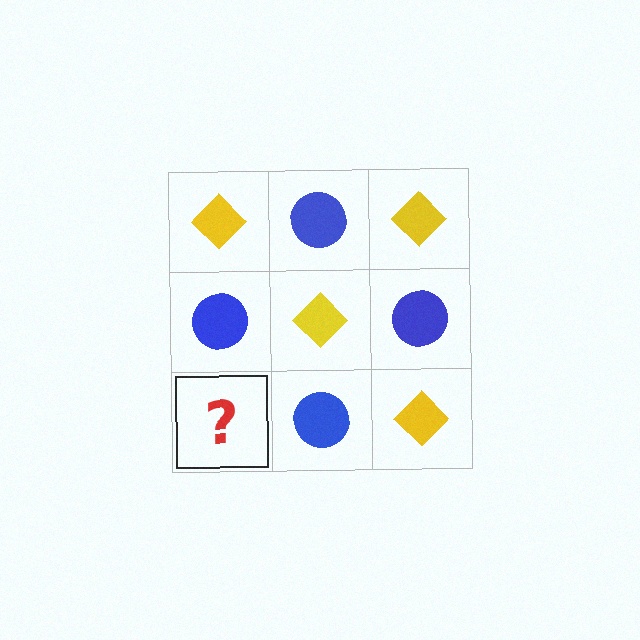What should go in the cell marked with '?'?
The missing cell should contain a yellow diamond.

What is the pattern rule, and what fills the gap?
The rule is that it alternates yellow diamond and blue circle in a checkerboard pattern. The gap should be filled with a yellow diamond.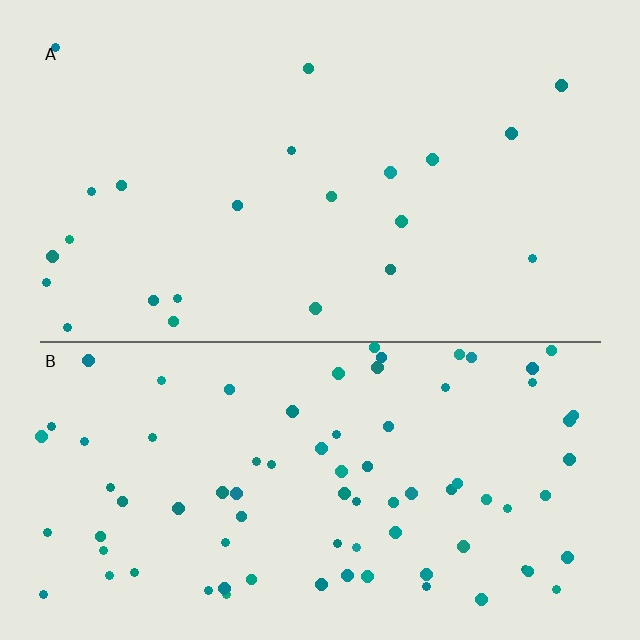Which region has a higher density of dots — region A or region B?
B (the bottom).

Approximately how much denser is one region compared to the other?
Approximately 3.6× — region B over region A.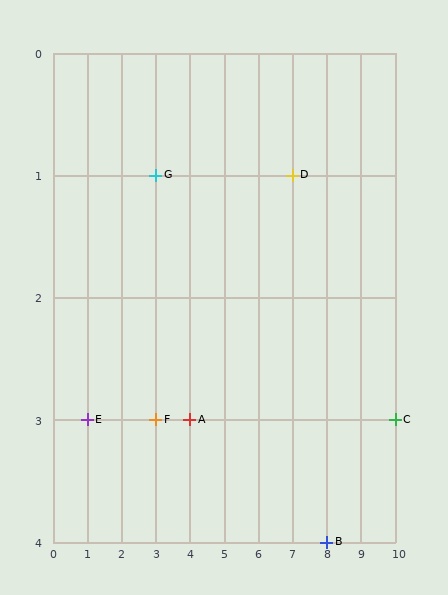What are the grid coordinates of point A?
Point A is at grid coordinates (4, 3).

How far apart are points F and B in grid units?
Points F and B are 5 columns and 1 row apart (about 5.1 grid units diagonally).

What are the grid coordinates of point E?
Point E is at grid coordinates (1, 3).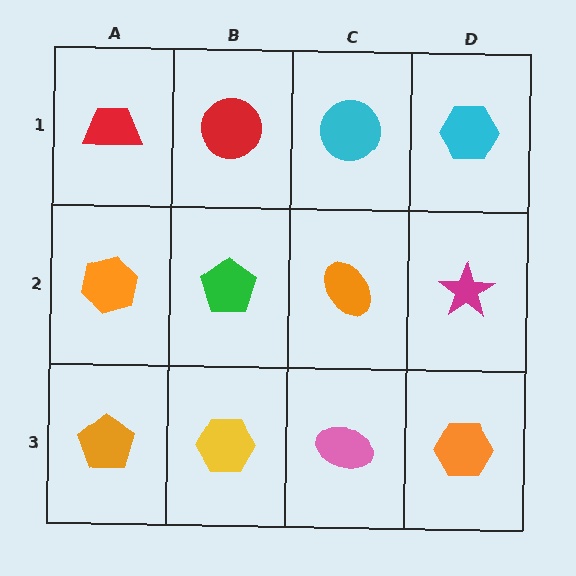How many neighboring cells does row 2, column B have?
4.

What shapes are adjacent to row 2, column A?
A red trapezoid (row 1, column A), an orange pentagon (row 3, column A), a green pentagon (row 2, column B).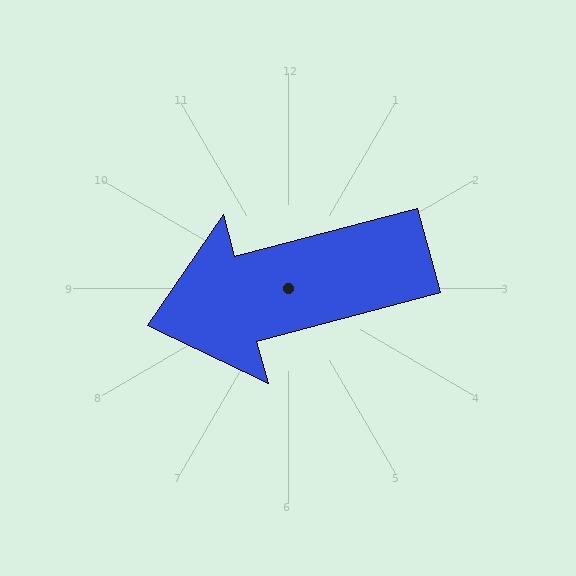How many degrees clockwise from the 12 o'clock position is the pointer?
Approximately 255 degrees.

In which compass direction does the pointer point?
West.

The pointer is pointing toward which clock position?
Roughly 9 o'clock.